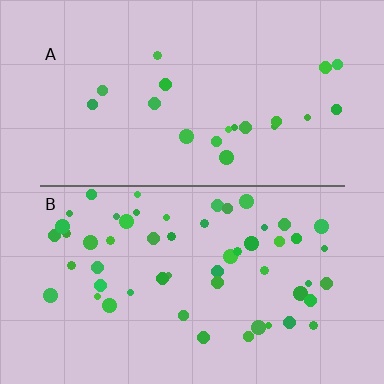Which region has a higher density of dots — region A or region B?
B (the bottom).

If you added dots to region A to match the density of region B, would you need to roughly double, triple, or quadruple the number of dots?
Approximately triple.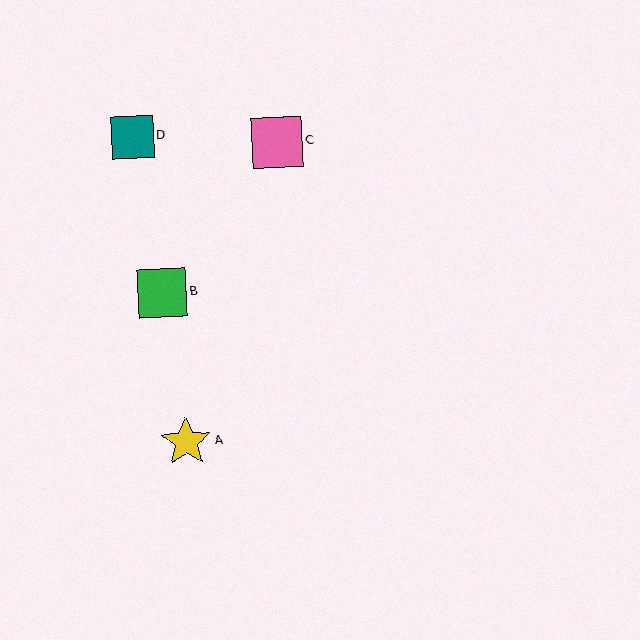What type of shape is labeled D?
Shape D is a teal square.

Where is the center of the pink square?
The center of the pink square is at (277, 142).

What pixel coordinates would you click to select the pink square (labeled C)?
Click at (277, 142) to select the pink square C.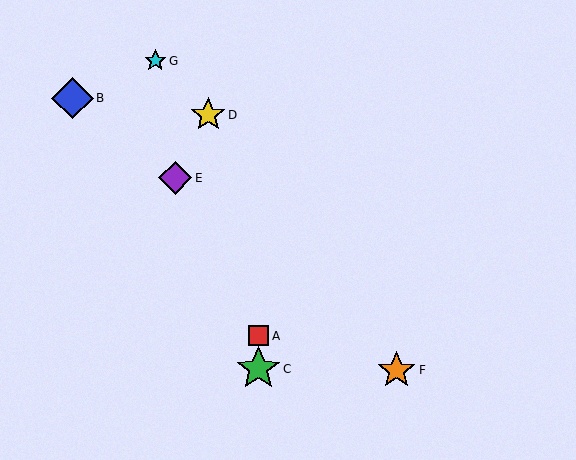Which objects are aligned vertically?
Objects A, C are aligned vertically.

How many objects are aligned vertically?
2 objects (A, C) are aligned vertically.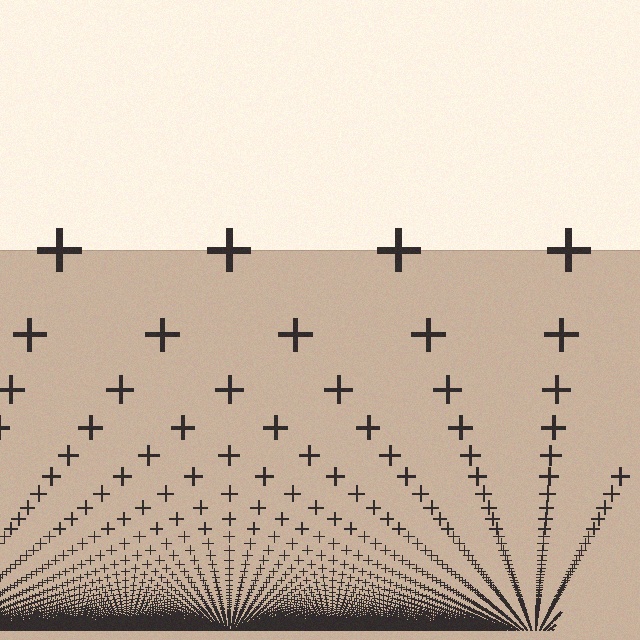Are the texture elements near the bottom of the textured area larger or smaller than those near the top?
Smaller. The gradient is inverted — elements near the bottom are smaller and denser.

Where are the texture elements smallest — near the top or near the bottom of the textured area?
Near the bottom.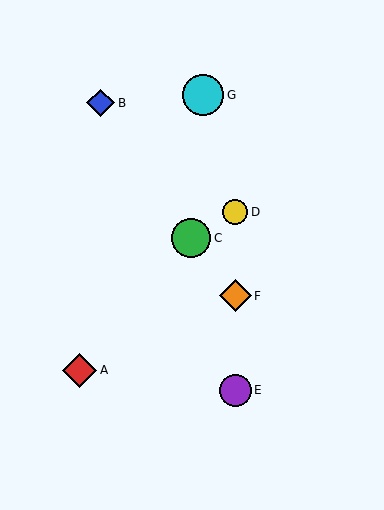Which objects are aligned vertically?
Objects D, E, F are aligned vertically.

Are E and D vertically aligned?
Yes, both are at x≈235.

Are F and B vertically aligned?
No, F is at x≈235 and B is at x≈101.